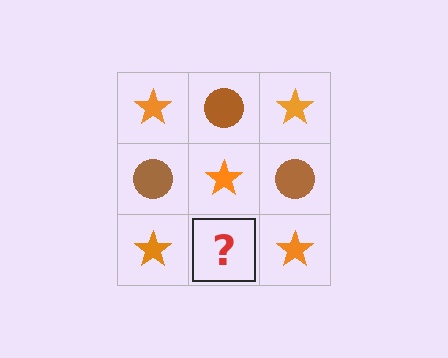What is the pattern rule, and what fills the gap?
The rule is that it alternates orange star and brown circle in a checkerboard pattern. The gap should be filled with a brown circle.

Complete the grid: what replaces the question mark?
The question mark should be replaced with a brown circle.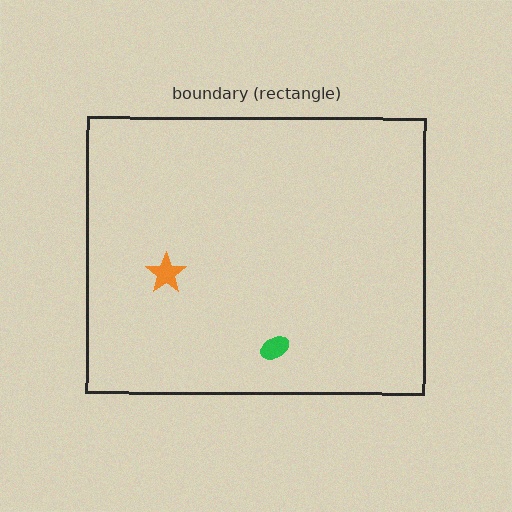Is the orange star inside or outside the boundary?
Inside.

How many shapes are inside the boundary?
2 inside, 0 outside.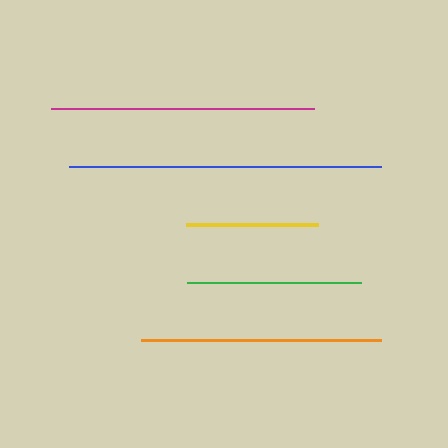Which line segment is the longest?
The blue line is the longest at approximately 312 pixels.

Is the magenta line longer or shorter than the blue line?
The blue line is longer than the magenta line.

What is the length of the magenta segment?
The magenta segment is approximately 263 pixels long.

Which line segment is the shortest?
The yellow line is the shortest at approximately 133 pixels.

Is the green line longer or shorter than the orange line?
The orange line is longer than the green line.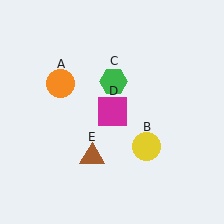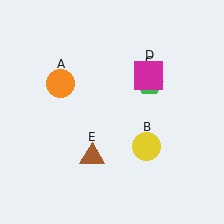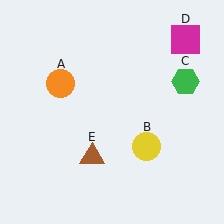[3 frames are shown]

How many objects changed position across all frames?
2 objects changed position: green hexagon (object C), magenta square (object D).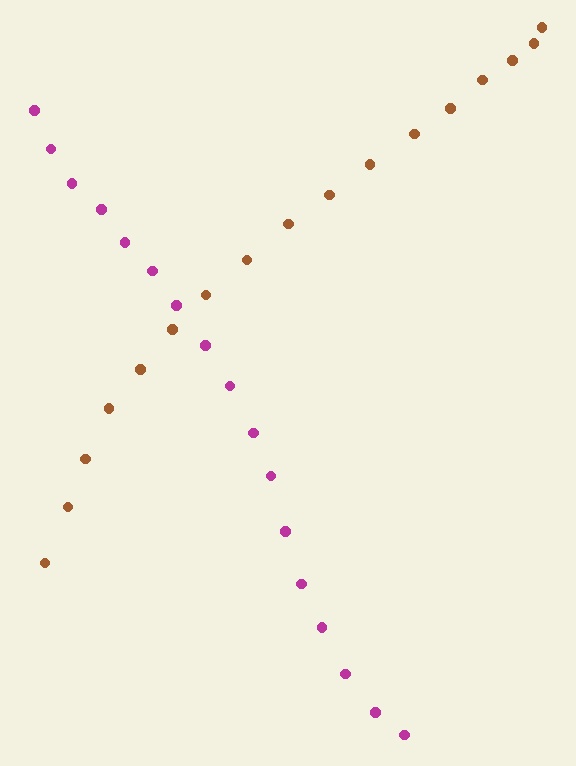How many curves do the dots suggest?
There are 2 distinct paths.